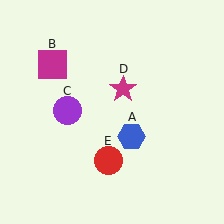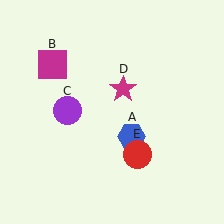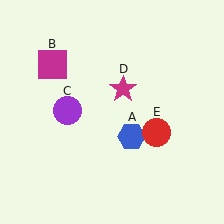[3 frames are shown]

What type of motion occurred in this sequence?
The red circle (object E) rotated counterclockwise around the center of the scene.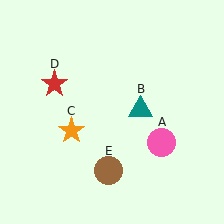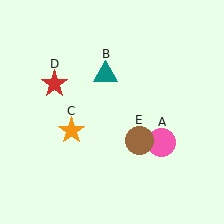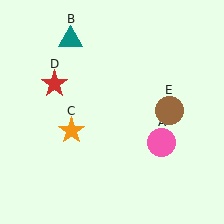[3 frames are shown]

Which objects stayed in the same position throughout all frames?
Pink circle (object A) and orange star (object C) and red star (object D) remained stationary.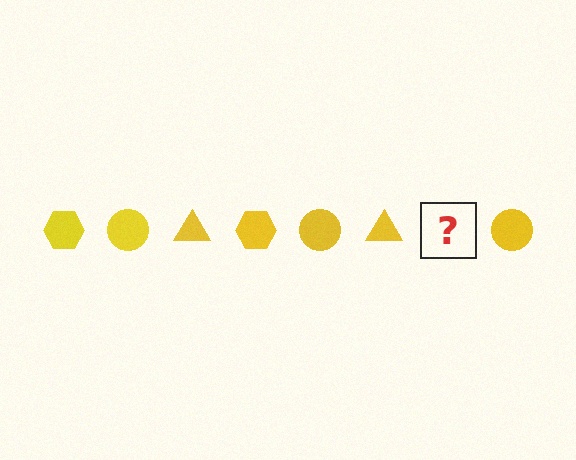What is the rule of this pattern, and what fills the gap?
The rule is that the pattern cycles through hexagon, circle, triangle shapes in yellow. The gap should be filled with a yellow hexagon.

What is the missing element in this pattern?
The missing element is a yellow hexagon.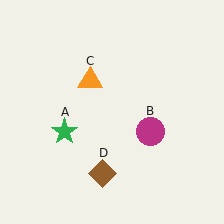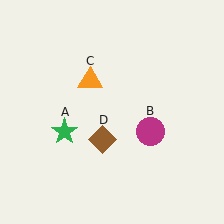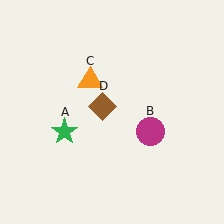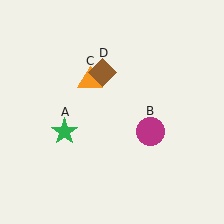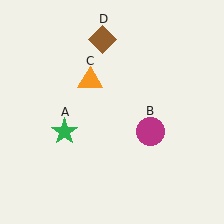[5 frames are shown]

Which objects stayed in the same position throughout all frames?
Green star (object A) and magenta circle (object B) and orange triangle (object C) remained stationary.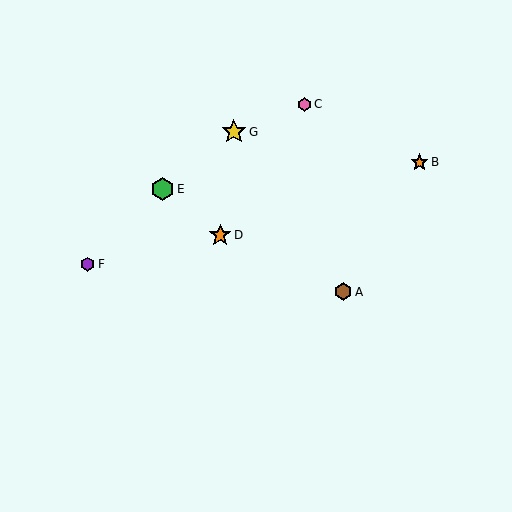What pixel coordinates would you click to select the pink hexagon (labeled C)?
Click at (304, 104) to select the pink hexagon C.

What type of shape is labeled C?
Shape C is a pink hexagon.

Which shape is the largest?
The yellow star (labeled G) is the largest.